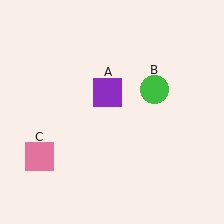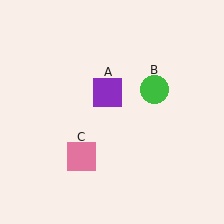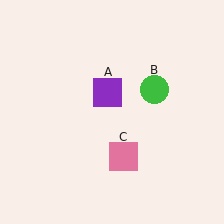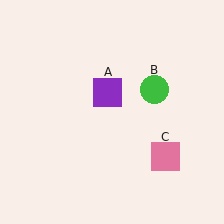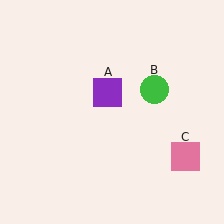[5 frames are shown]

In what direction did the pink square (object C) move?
The pink square (object C) moved right.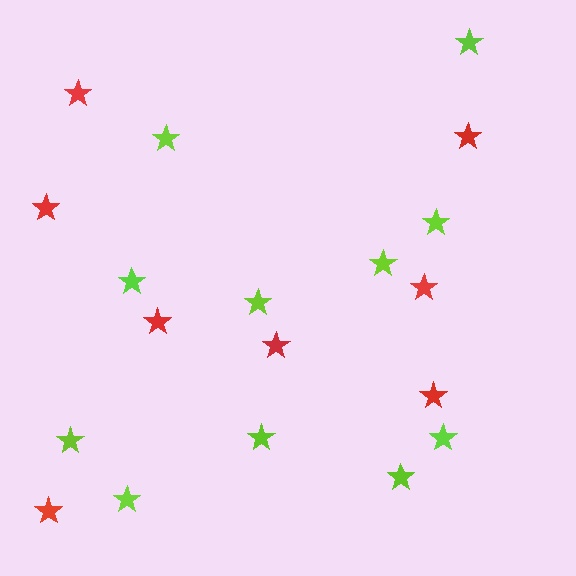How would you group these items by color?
There are 2 groups: one group of lime stars (11) and one group of red stars (8).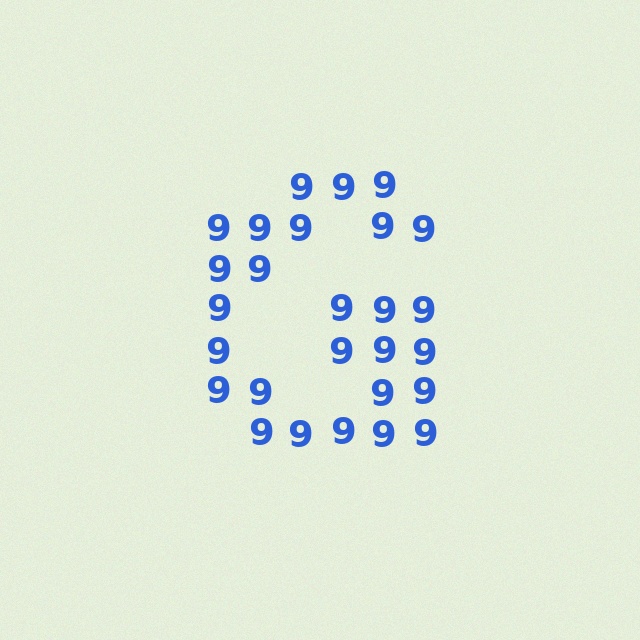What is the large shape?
The large shape is the letter G.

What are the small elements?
The small elements are digit 9's.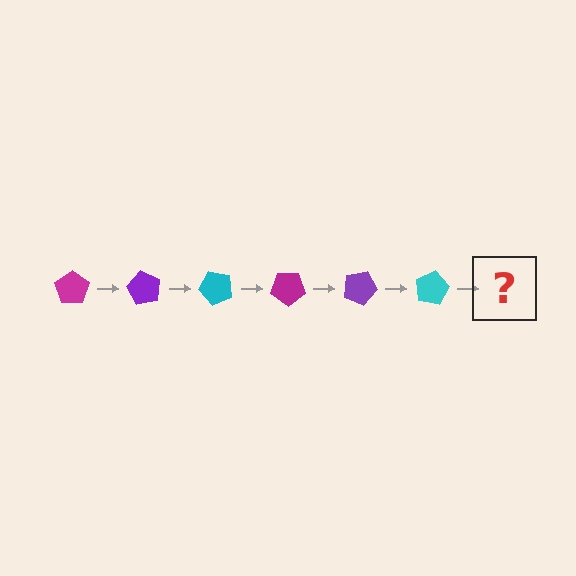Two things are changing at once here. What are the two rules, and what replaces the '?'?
The two rules are that it rotates 60 degrees each step and the color cycles through magenta, purple, and cyan. The '?' should be a magenta pentagon, rotated 360 degrees from the start.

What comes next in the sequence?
The next element should be a magenta pentagon, rotated 360 degrees from the start.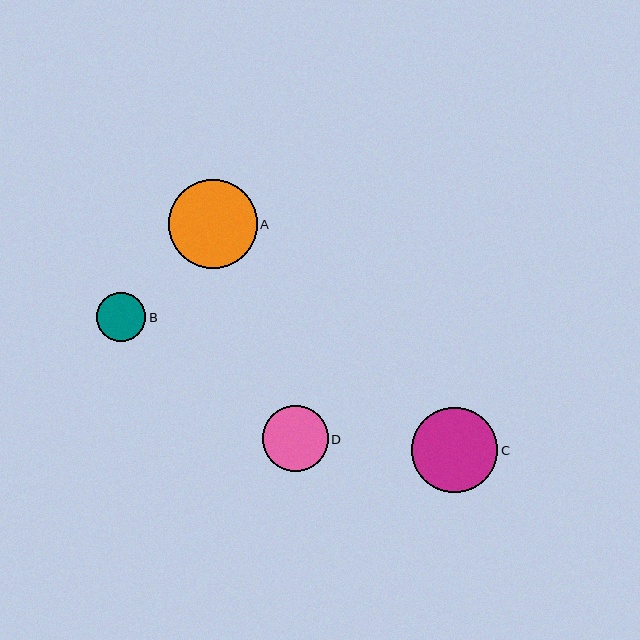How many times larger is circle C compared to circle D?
Circle C is approximately 1.3 times the size of circle D.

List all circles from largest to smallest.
From largest to smallest: A, C, D, B.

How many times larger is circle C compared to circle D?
Circle C is approximately 1.3 times the size of circle D.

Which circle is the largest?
Circle A is the largest with a size of approximately 89 pixels.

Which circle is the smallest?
Circle B is the smallest with a size of approximately 50 pixels.